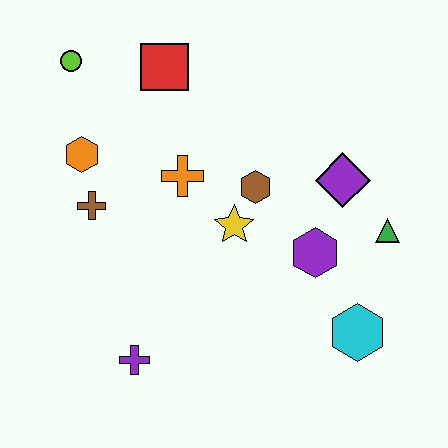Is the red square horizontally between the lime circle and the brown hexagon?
Yes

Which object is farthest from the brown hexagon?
The lime circle is farthest from the brown hexagon.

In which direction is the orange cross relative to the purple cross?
The orange cross is above the purple cross.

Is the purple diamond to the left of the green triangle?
Yes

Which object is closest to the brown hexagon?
The yellow star is closest to the brown hexagon.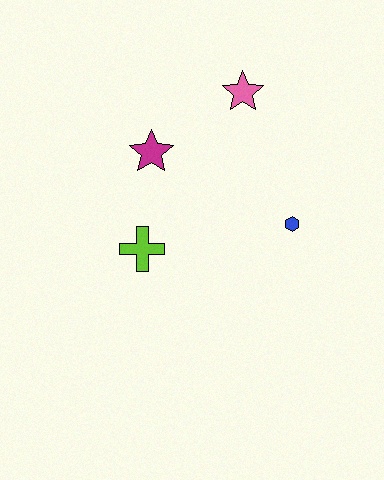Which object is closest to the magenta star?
The lime cross is closest to the magenta star.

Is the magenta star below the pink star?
Yes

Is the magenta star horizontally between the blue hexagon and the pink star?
No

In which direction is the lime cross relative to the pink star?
The lime cross is below the pink star.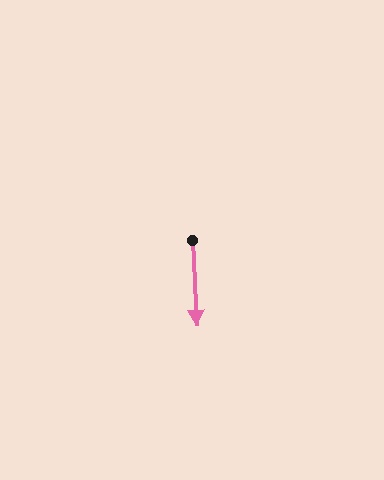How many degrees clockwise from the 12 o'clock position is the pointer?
Approximately 177 degrees.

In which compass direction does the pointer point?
South.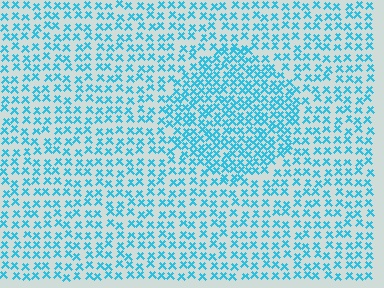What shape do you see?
I see a circle.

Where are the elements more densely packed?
The elements are more densely packed inside the circle boundary.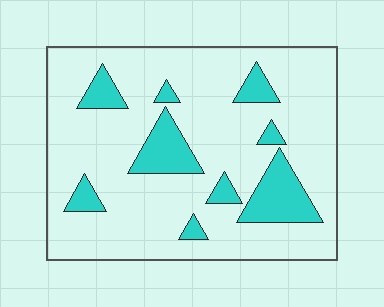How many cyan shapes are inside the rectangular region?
9.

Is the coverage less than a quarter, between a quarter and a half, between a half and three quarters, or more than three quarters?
Less than a quarter.